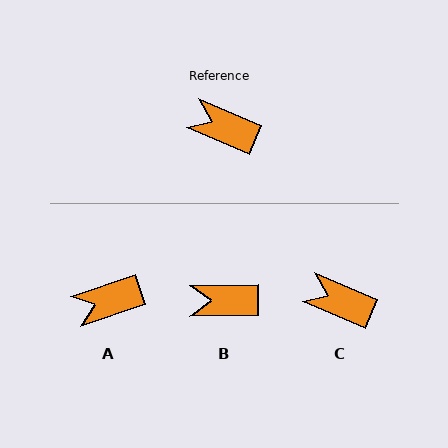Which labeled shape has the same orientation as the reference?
C.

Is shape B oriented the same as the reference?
No, it is off by about 24 degrees.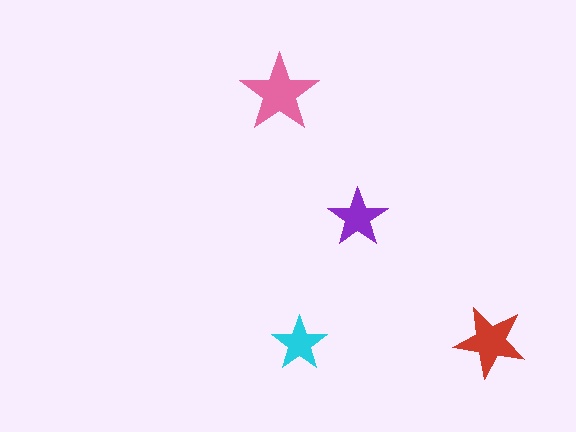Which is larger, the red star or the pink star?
The pink one.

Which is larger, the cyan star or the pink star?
The pink one.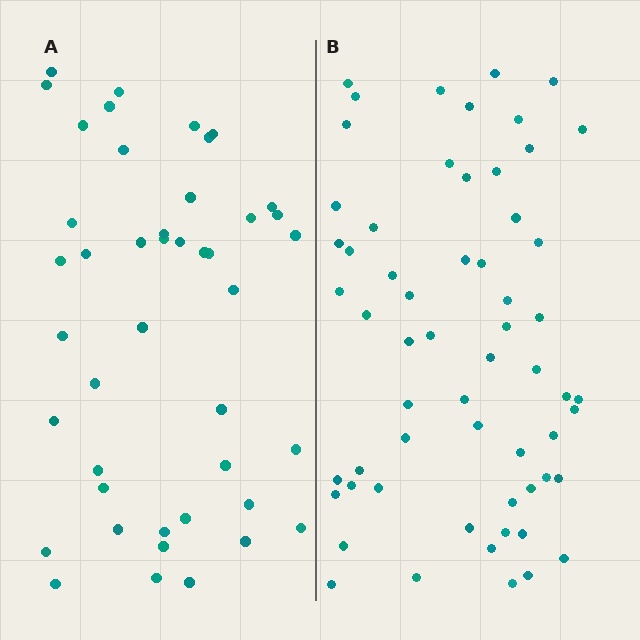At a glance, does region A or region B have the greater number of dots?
Region B (the right region) has more dots.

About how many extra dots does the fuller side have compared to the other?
Region B has approximately 15 more dots than region A.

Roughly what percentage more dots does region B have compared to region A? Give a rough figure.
About 35% more.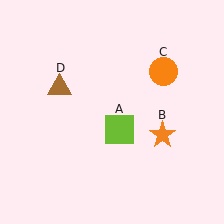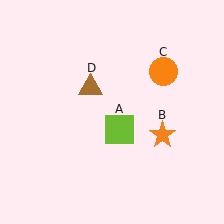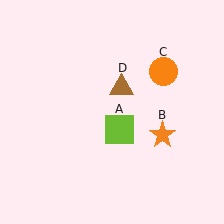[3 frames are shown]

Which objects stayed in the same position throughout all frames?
Lime square (object A) and orange star (object B) and orange circle (object C) remained stationary.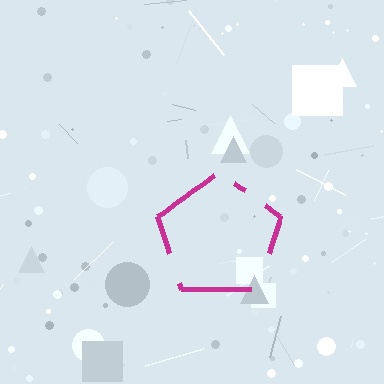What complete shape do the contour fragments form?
The contour fragments form a pentagon.